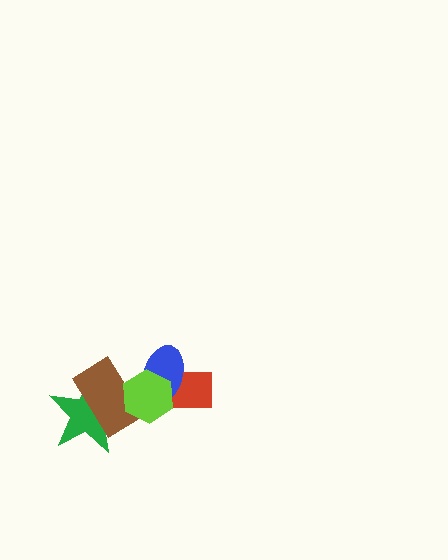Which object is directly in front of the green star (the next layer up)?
The brown rectangle is directly in front of the green star.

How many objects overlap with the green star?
2 objects overlap with the green star.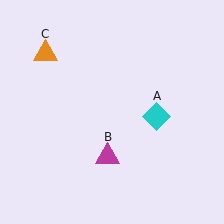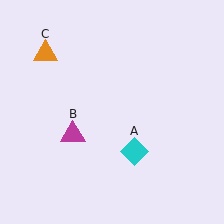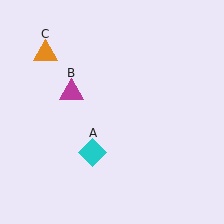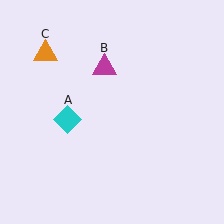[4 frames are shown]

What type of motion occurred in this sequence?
The cyan diamond (object A), magenta triangle (object B) rotated clockwise around the center of the scene.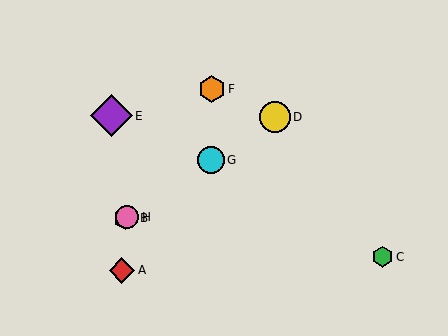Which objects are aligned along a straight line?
Objects B, D, G, H are aligned along a straight line.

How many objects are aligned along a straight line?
4 objects (B, D, G, H) are aligned along a straight line.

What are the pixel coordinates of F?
Object F is at (212, 89).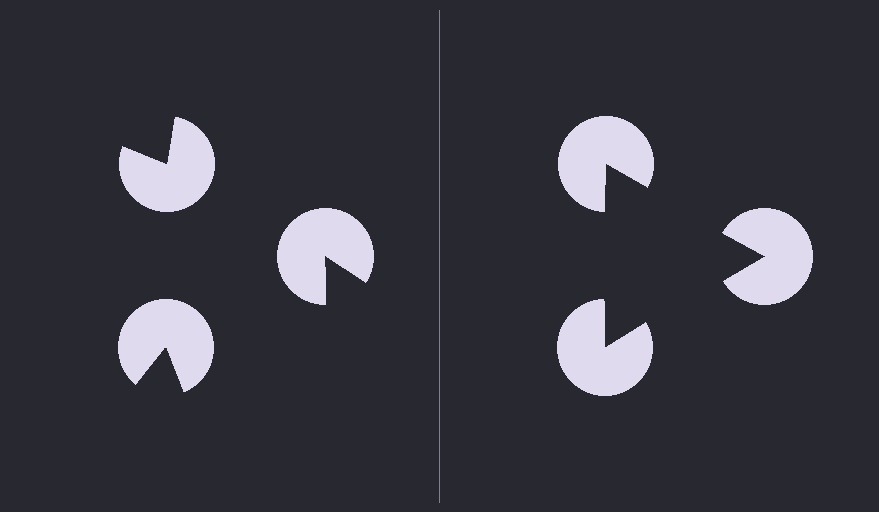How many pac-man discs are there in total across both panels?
6 — 3 on each side.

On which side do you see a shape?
An illusory triangle appears on the right side. On the left side the wedge cuts are rotated, so no coherent shape forms.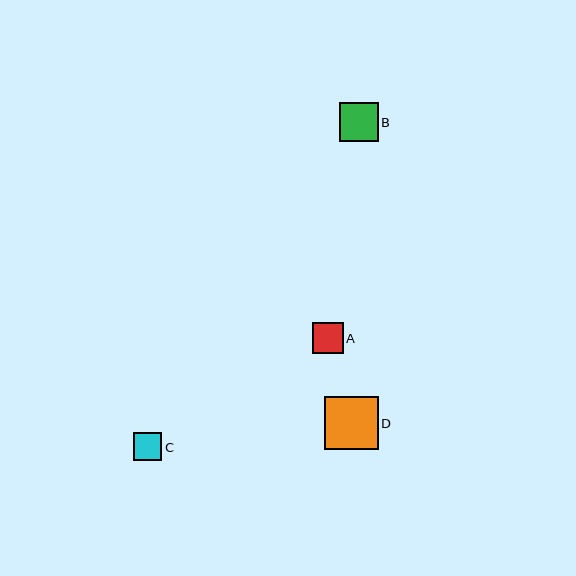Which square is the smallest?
Square C is the smallest with a size of approximately 28 pixels.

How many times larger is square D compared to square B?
Square D is approximately 1.4 times the size of square B.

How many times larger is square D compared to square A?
Square D is approximately 1.7 times the size of square A.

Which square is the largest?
Square D is the largest with a size of approximately 53 pixels.